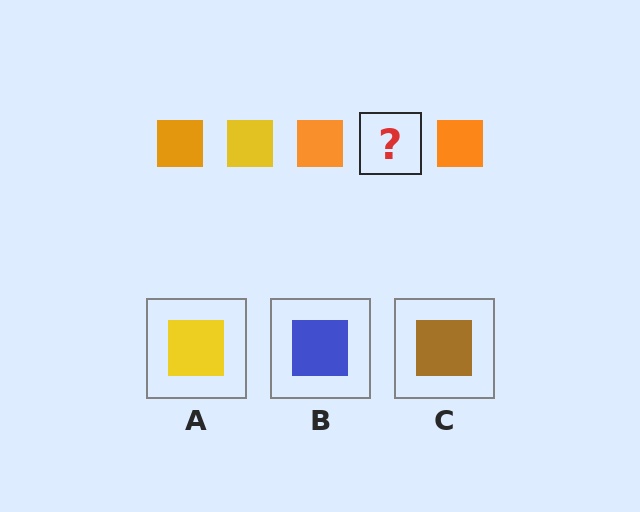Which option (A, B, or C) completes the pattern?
A.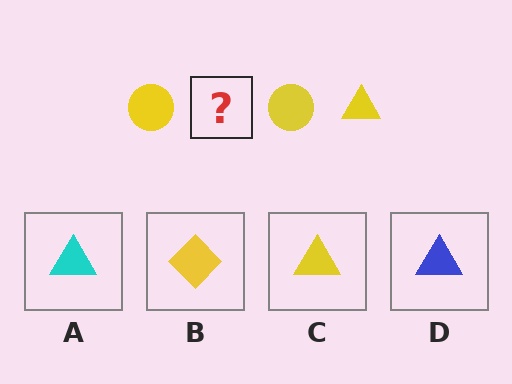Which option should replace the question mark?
Option C.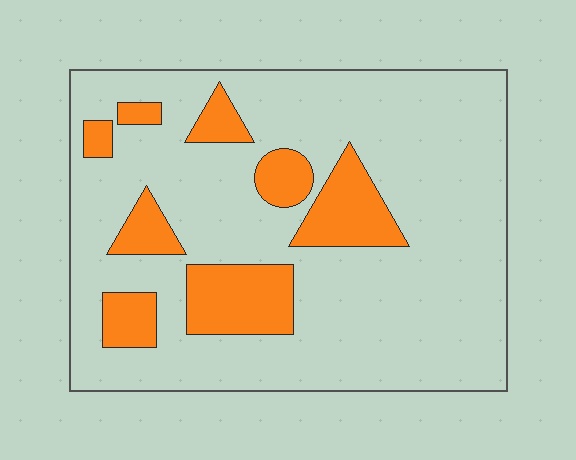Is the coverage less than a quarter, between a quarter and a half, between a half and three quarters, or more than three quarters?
Less than a quarter.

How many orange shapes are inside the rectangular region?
8.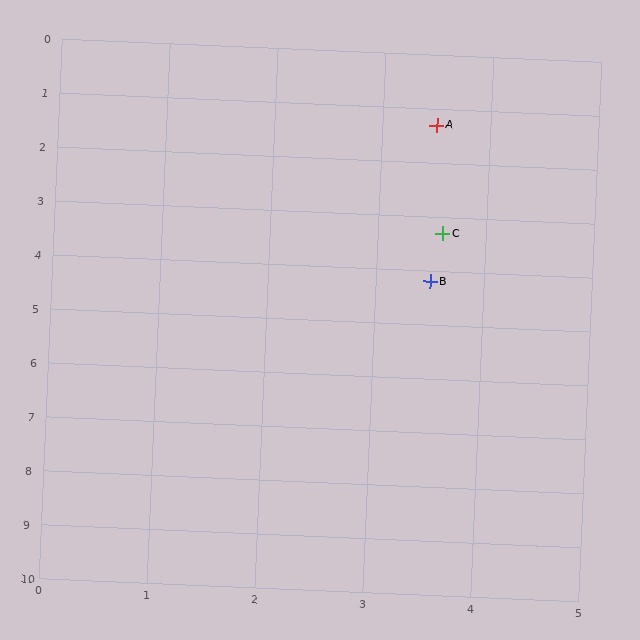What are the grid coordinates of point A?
Point A is at approximately (3.5, 1.3).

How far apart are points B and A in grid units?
Points B and A are about 2.9 grid units apart.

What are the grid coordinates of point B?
Point B is at approximately (3.5, 4.2).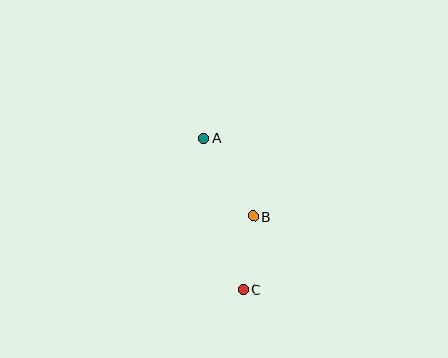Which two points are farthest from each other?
Points A and C are farthest from each other.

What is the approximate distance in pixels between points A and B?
The distance between A and B is approximately 93 pixels.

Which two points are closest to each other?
Points B and C are closest to each other.